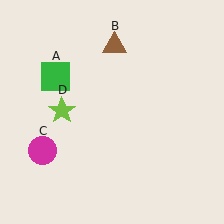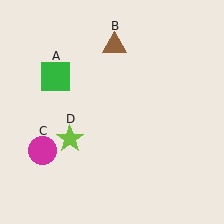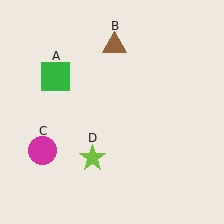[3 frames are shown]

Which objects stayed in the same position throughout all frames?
Green square (object A) and brown triangle (object B) and magenta circle (object C) remained stationary.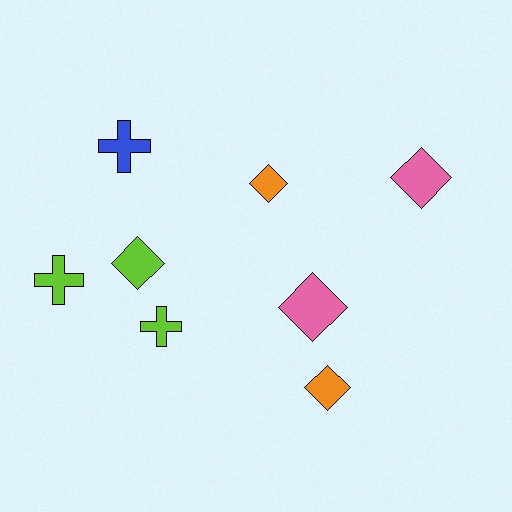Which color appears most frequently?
Lime, with 3 objects.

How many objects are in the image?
There are 8 objects.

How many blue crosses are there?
There is 1 blue cross.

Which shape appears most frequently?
Diamond, with 5 objects.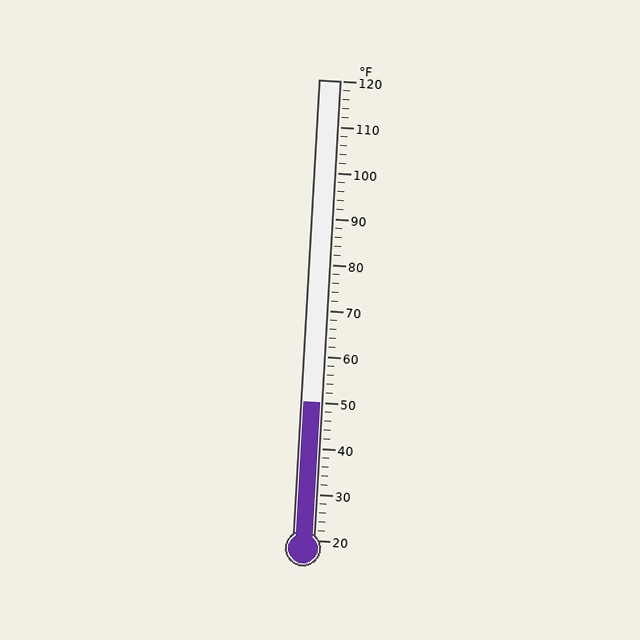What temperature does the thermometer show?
The thermometer shows approximately 50°F.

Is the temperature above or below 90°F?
The temperature is below 90°F.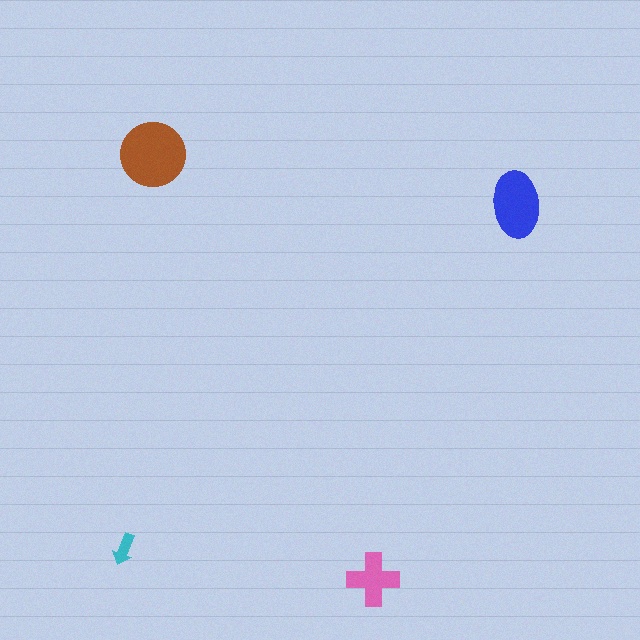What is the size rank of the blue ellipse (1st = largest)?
2nd.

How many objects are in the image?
There are 4 objects in the image.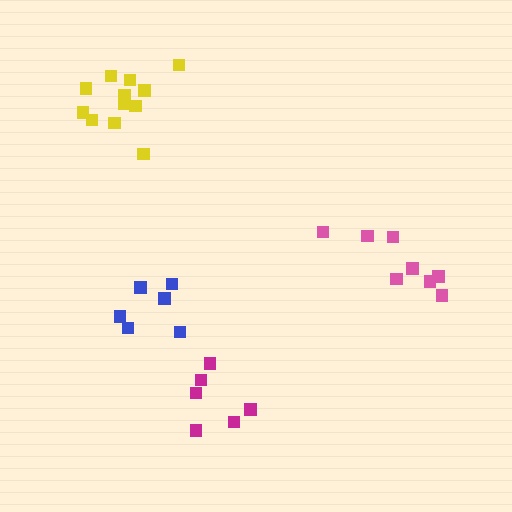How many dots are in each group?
Group 1: 6 dots, Group 2: 6 dots, Group 3: 12 dots, Group 4: 8 dots (32 total).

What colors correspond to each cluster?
The clusters are colored: magenta, blue, yellow, pink.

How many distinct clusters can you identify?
There are 4 distinct clusters.